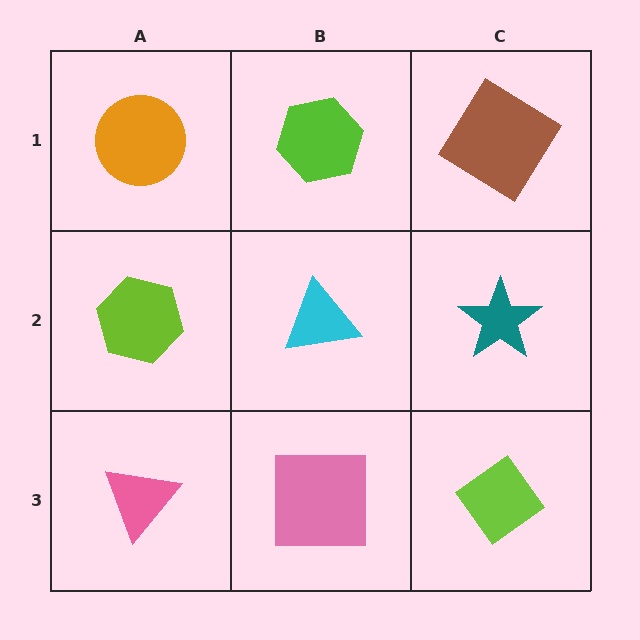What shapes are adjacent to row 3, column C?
A teal star (row 2, column C), a pink square (row 3, column B).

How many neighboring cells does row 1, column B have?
3.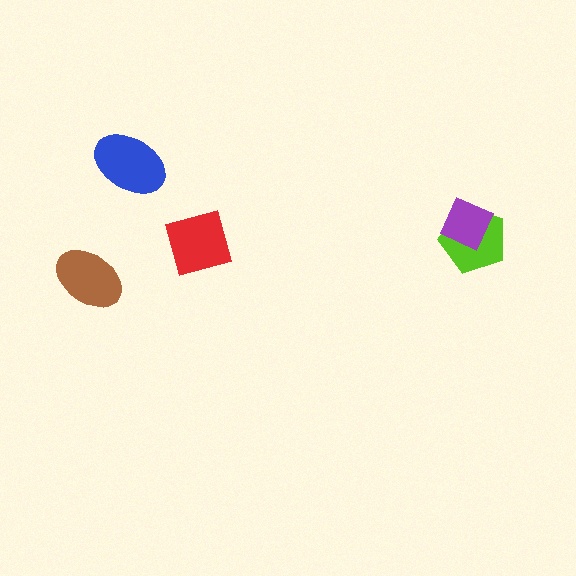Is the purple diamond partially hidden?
No, no other shape covers it.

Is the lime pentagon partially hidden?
Yes, it is partially covered by another shape.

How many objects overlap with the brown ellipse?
0 objects overlap with the brown ellipse.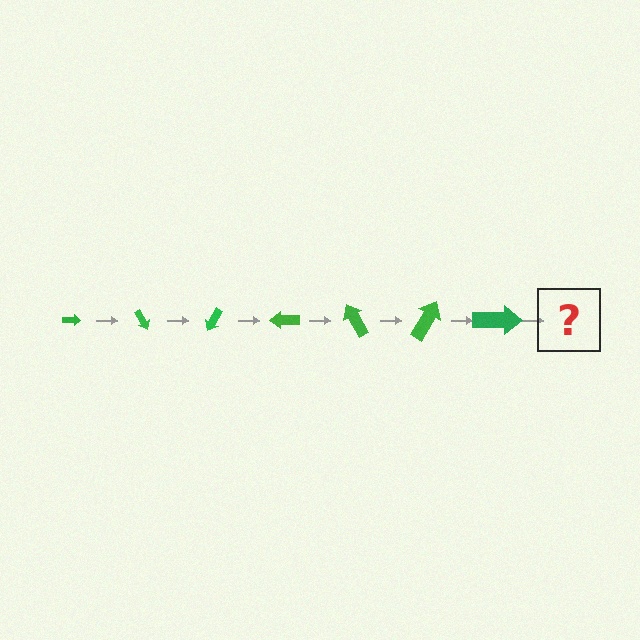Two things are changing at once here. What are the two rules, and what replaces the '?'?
The two rules are that the arrow grows larger each step and it rotates 60 degrees each step. The '?' should be an arrow, larger than the previous one and rotated 420 degrees from the start.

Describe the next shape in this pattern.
It should be an arrow, larger than the previous one and rotated 420 degrees from the start.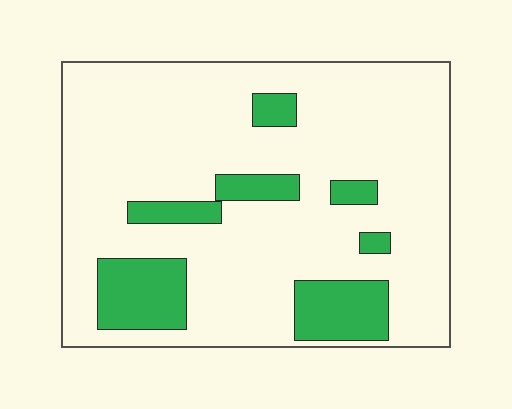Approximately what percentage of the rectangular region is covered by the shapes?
Approximately 20%.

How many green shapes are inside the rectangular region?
7.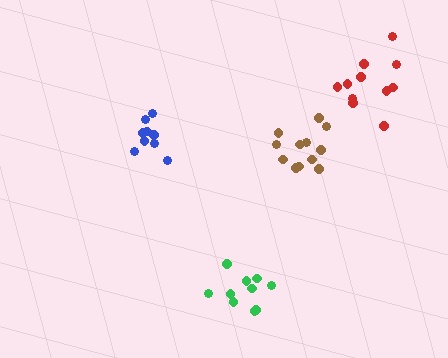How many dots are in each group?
Group 1: 9 dots, Group 2: 11 dots, Group 3: 12 dots, Group 4: 10 dots (42 total).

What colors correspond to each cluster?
The clusters are colored: blue, red, brown, green.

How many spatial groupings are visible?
There are 4 spatial groupings.